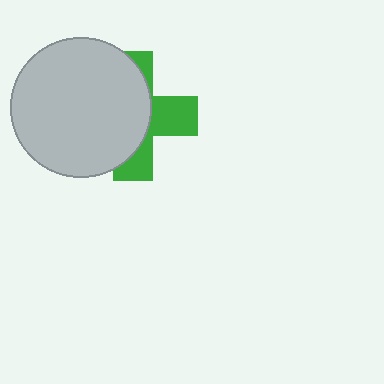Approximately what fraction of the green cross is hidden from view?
Roughly 60% of the green cross is hidden behind the light gray circle.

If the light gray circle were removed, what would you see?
You would see the complete green cross.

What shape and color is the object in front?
The object in front is a light gray circle.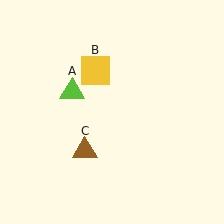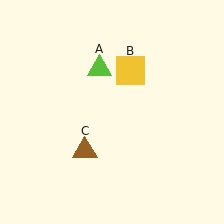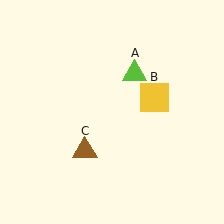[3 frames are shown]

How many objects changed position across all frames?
2 objects changed position: lime triangle (object A), yellow square (object B).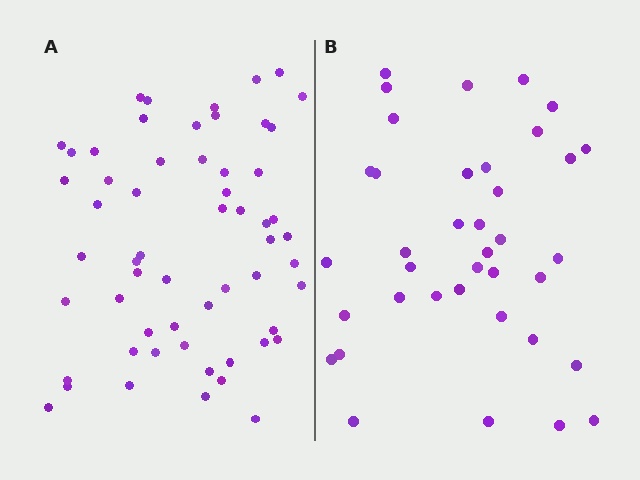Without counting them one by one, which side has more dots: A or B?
Region A (the left region) has more dots.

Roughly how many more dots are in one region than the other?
Region A has approximately 20 more dots than region B.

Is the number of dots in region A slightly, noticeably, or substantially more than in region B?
Region A has substantially more. The ratio is roughly 1.5 to 1.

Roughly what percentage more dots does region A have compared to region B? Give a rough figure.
About 55% more.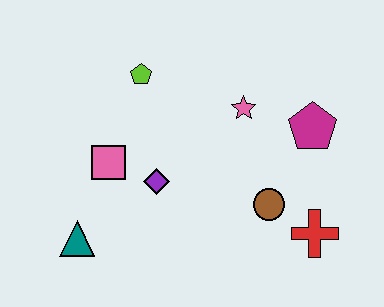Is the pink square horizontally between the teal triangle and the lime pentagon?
Yes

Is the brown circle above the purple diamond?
No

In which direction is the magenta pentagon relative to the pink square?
The magenta pentagon is to the right of the pink square.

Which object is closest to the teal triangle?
The pink square is closest to the teal triangle.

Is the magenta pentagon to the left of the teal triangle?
No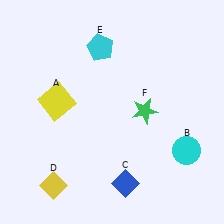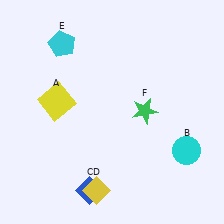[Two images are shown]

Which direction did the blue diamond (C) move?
The blue diamond (C) moved left.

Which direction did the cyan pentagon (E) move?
The cyan pentagon (E) moved left.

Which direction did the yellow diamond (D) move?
The yellow diamond (D) moved right.